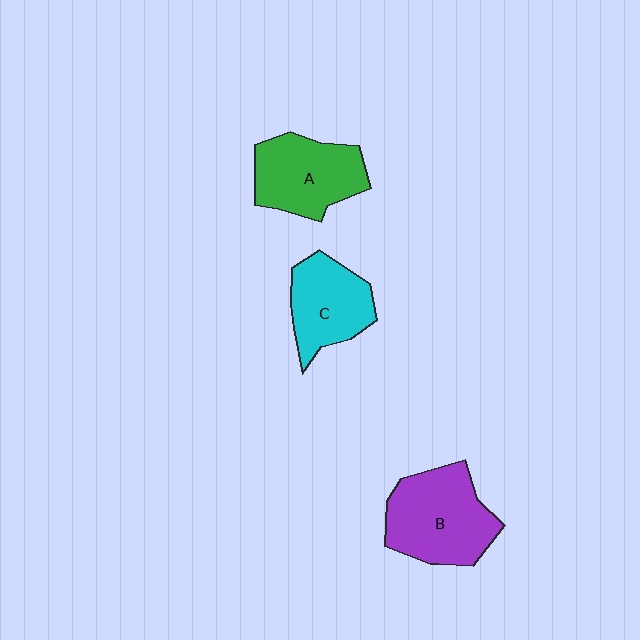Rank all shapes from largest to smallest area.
From largest to smallest: B (purple), A (green), C (cyan).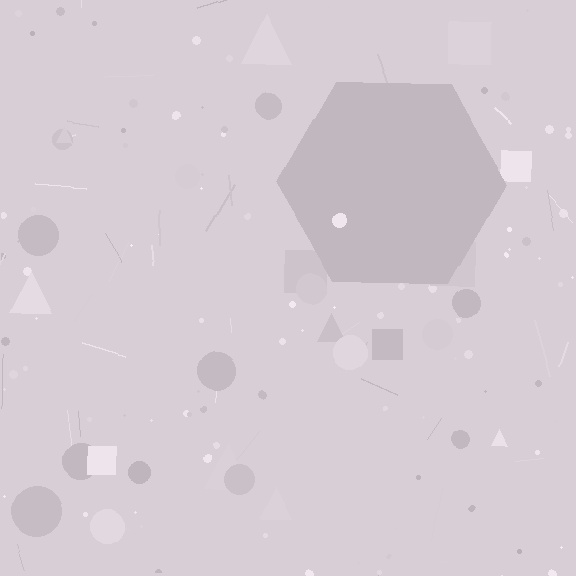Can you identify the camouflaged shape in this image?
The camouflaged shape is a hexagon.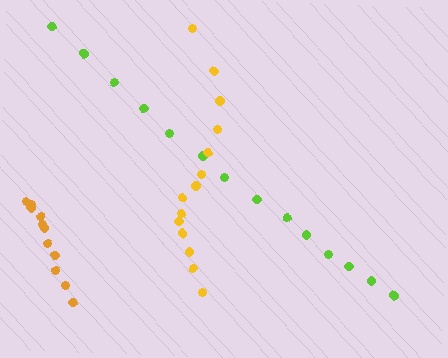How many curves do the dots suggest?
There are 3 distinct paths.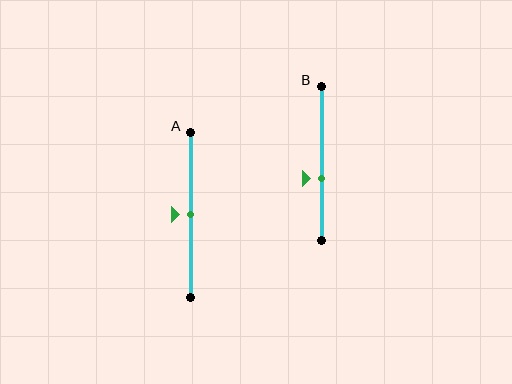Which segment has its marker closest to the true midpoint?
Segment A has its marker closest to the true midpoint.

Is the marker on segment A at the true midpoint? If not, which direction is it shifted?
Yes, the marker on segment A is at the true midpoint.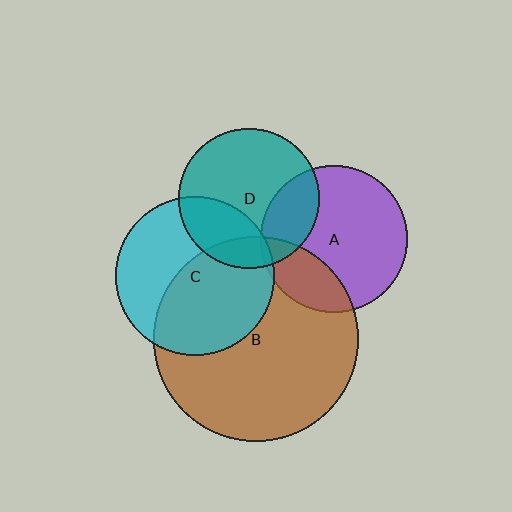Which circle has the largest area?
Circle B (brown).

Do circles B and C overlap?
Yes.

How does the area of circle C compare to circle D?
Approximately 1.3 times.